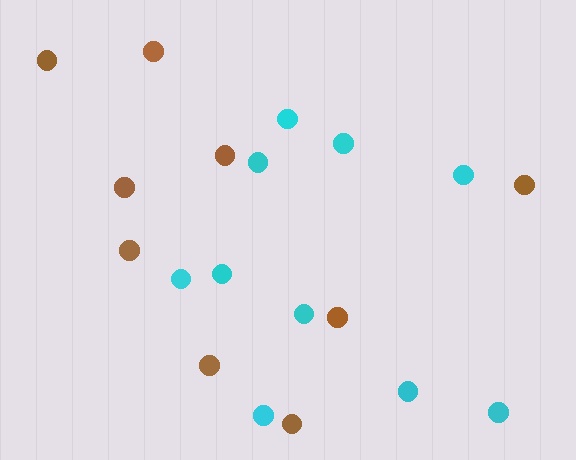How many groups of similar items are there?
There are 2 groups: one group of brown circles (9) and one group of cyan circles (10).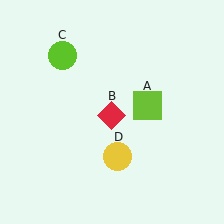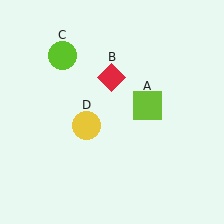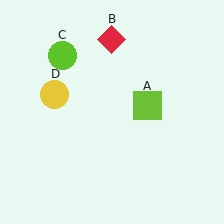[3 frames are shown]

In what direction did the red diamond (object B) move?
The red diamond (object B) moved up.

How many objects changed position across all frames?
2 objects changed position: red diamond (object B), yellow circle (object D).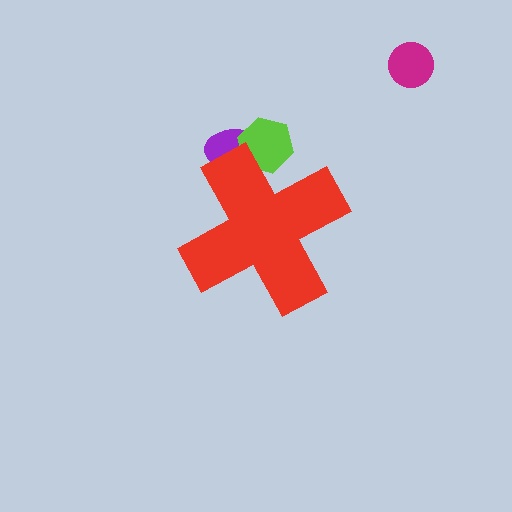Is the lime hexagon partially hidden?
Yes, the lime hexagon is partially hidden behind the red cross.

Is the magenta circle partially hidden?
No, the magenta circle is fully visible.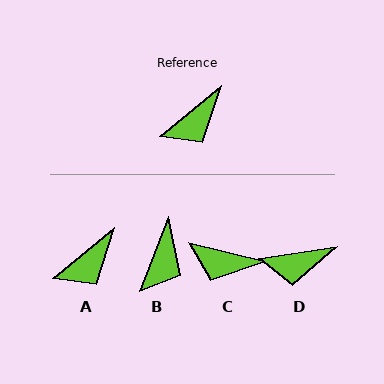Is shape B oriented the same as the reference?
No, it is off by about 29 degrees.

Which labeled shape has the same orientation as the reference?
A.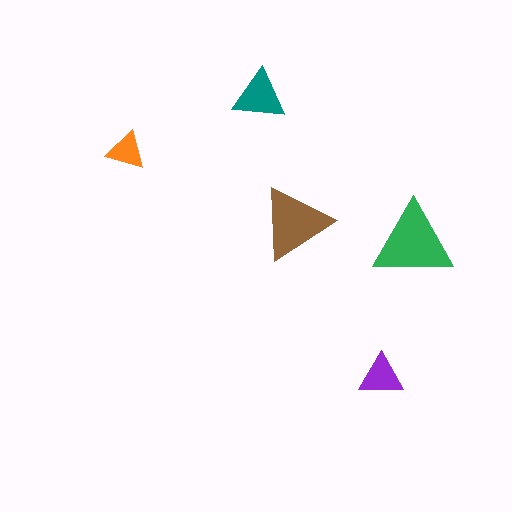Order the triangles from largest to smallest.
the green one, the brown one, the teal one, the purple one, the orange one.